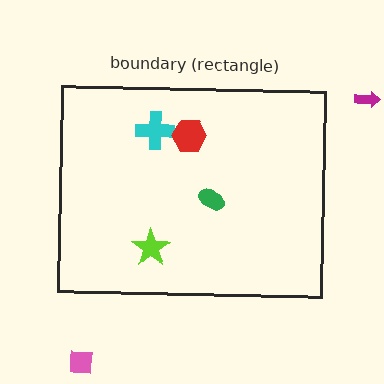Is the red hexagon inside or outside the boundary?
Inside.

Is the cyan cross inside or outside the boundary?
Inside.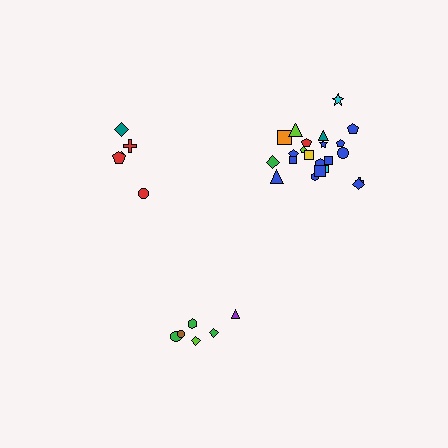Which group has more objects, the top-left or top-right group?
The top-right group.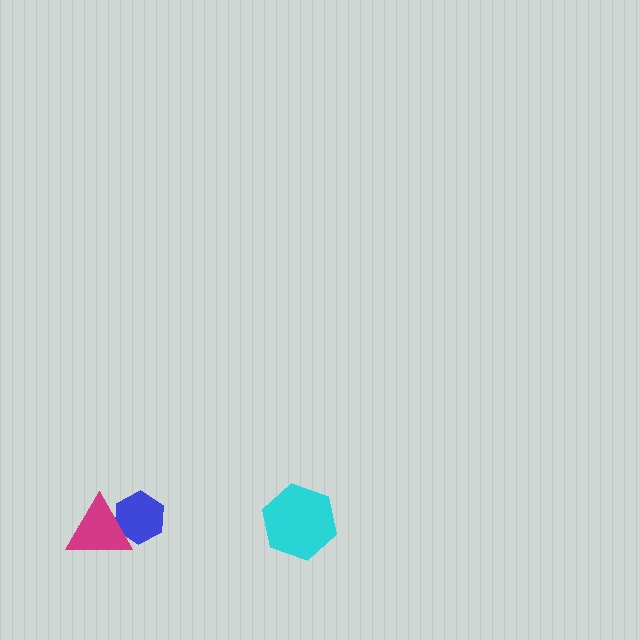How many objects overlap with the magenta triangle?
1 object overlaps with the magenta triangle.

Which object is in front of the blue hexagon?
The magenta triangle is in front of the blue hexagon.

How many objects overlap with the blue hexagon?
1 object overlaps with the blue hexagon.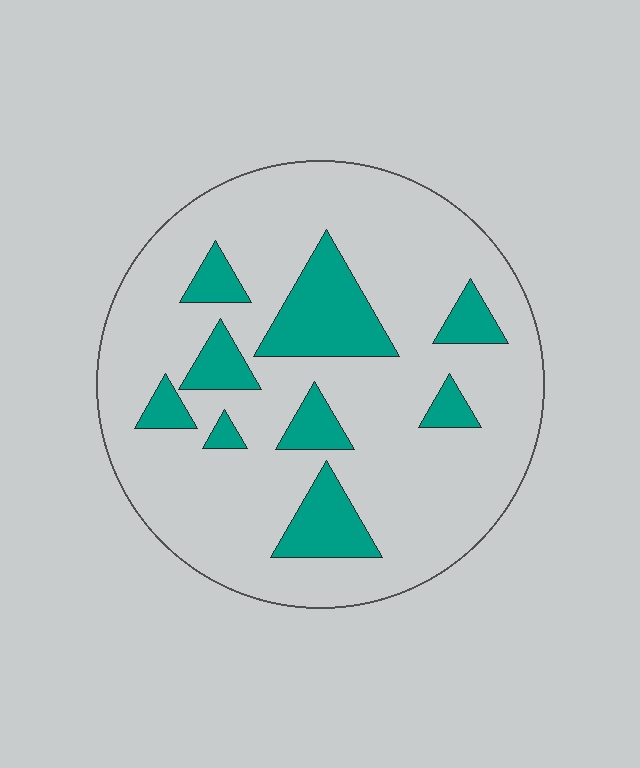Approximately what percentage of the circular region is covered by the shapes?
Approximately 20%.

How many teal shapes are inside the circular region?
9.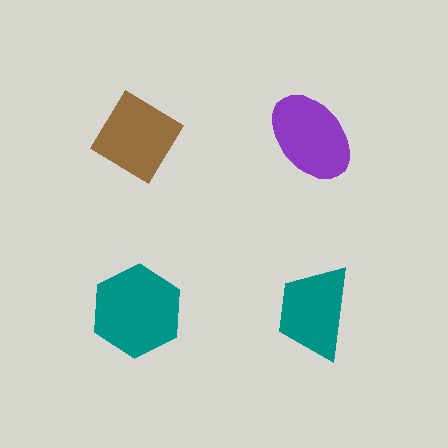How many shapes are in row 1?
2 shapes.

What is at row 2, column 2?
A teal trapezoid.